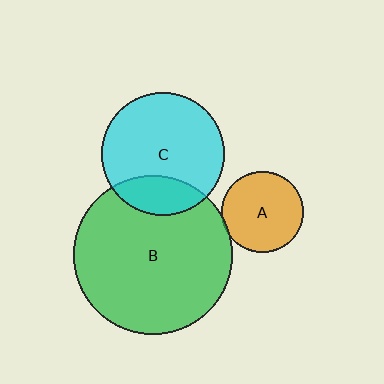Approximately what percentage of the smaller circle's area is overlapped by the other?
Approximately 5%.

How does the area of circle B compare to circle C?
Approximately 1.7 times.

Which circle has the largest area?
Circle B (green).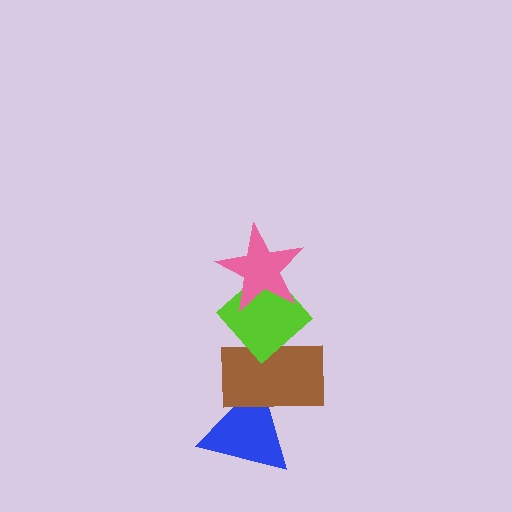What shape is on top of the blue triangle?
The brown rectangle is on top of the blue triangle.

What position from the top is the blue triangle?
The blue triangle is 4th from the top.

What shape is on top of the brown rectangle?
The lime diamond is on top of the brown rectangle.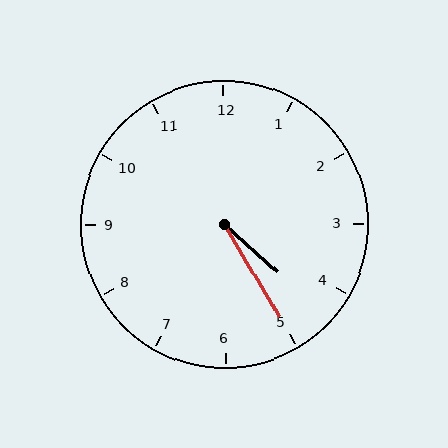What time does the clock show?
4:25.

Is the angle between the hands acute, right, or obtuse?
It is acute.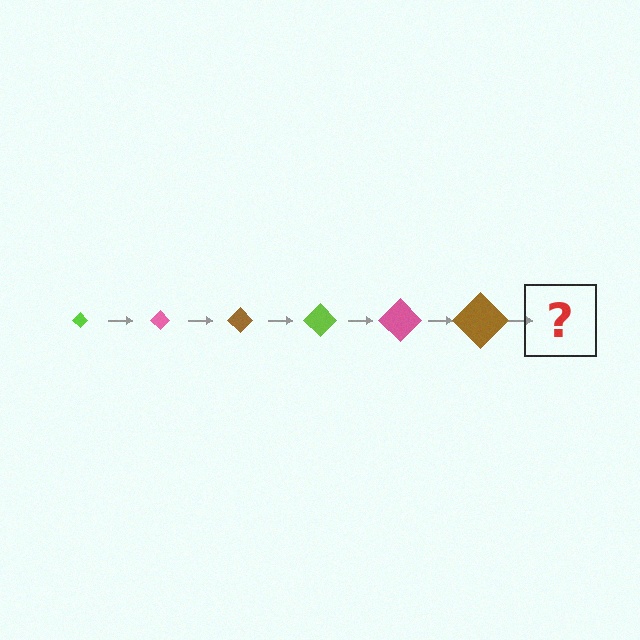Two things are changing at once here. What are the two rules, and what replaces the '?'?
The two rules are that the diamond grows larger each step and the color cycles through lime, pink, and brown. The '?' should be a lime diamond, larger than the previous one.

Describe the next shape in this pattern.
It should be a lime diamond, larger than the previous one.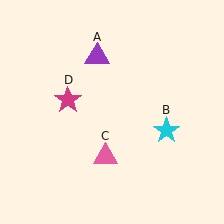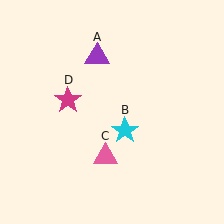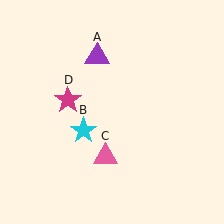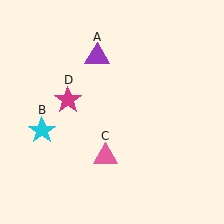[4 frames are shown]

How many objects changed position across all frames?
1 object changed position: cyan star (object B).